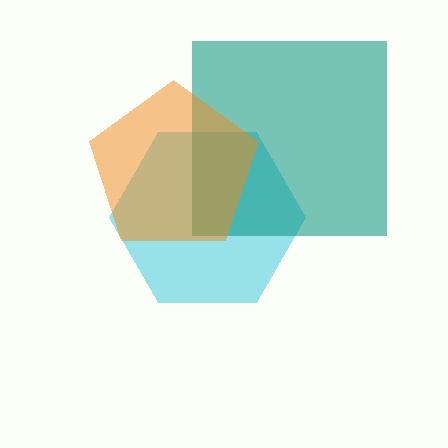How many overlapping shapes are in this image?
There are 3 overlapping shapes in the image.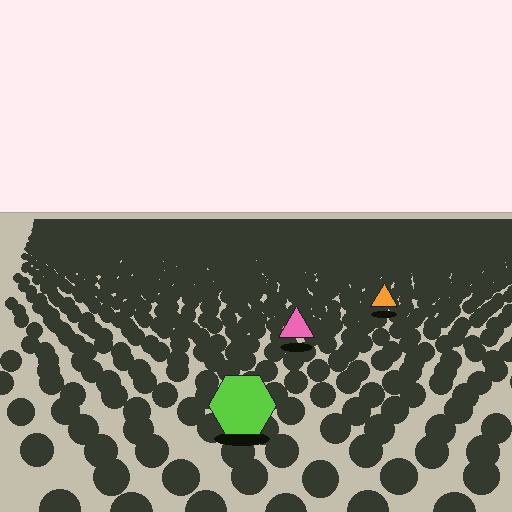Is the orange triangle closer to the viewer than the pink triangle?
No. The pink triangle is closer — you can tell from the texture gradient: the ground texture is coarser near it.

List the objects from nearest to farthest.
From nearest to farthest: the lime hexagon, the pink triangle, the orange triangle.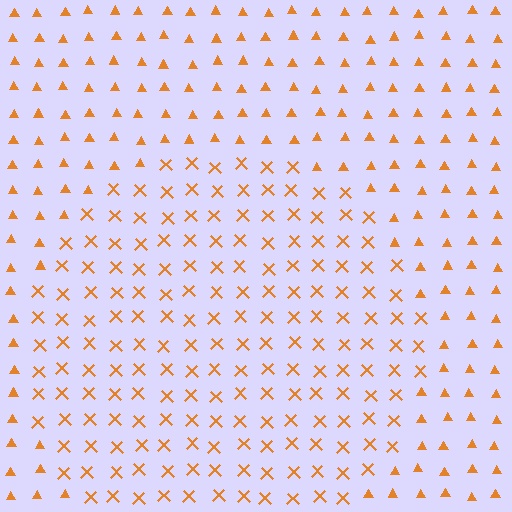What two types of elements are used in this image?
The image uses X marks inside the circle region and triangles outside it.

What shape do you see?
I see a circle.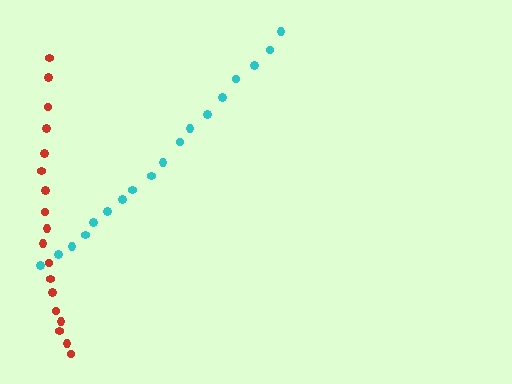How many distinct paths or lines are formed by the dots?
There are 2 distinct paths.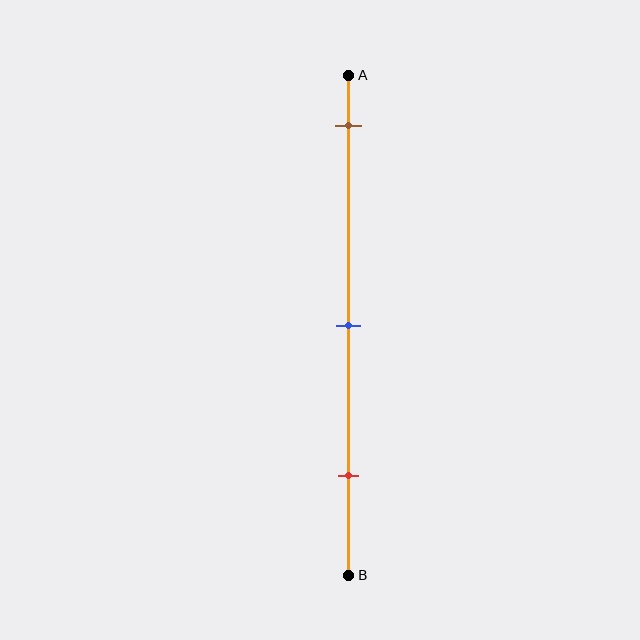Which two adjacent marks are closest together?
The blue and red marks are the closest adjacent pair.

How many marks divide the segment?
There are 3 marks dividing the segment.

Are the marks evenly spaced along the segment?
Yes, the marks are approximately evenly spaced.